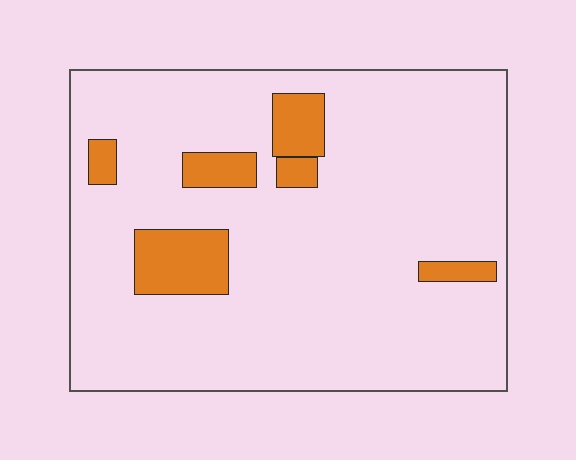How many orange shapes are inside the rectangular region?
6.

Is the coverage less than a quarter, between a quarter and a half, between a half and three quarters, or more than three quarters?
Less than a quarter.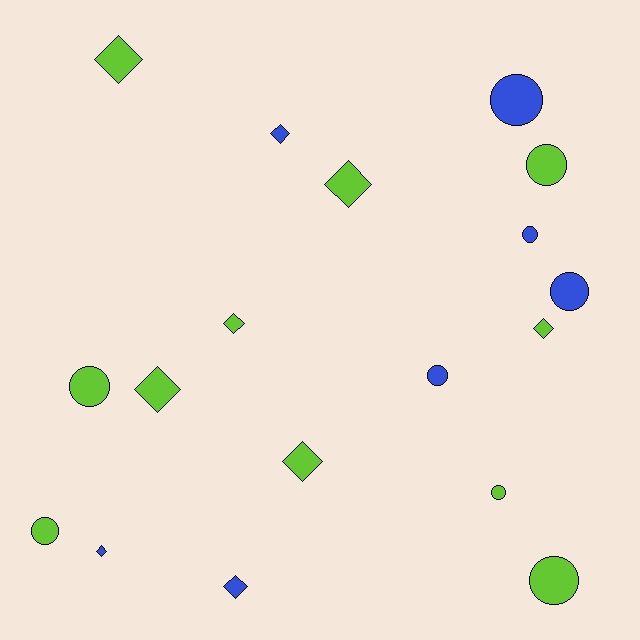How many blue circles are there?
There are 4 blue circles.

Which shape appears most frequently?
Diamond, with 9 objects.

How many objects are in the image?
There are 18 objects.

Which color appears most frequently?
Lime, with 11 objects.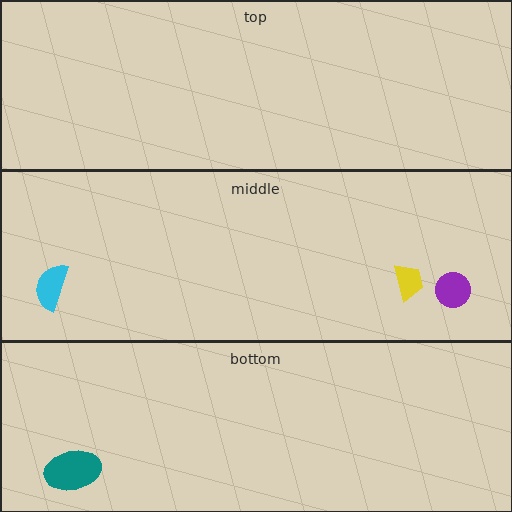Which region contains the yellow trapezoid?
The middle region.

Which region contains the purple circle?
The middle region.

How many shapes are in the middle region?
3.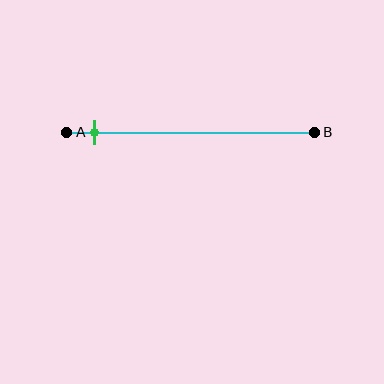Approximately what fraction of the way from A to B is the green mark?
The green mark is approximately 10% of the way from A to B.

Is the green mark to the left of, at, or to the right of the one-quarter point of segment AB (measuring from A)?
The green mark is to the left of the one-quarter point of segment AB.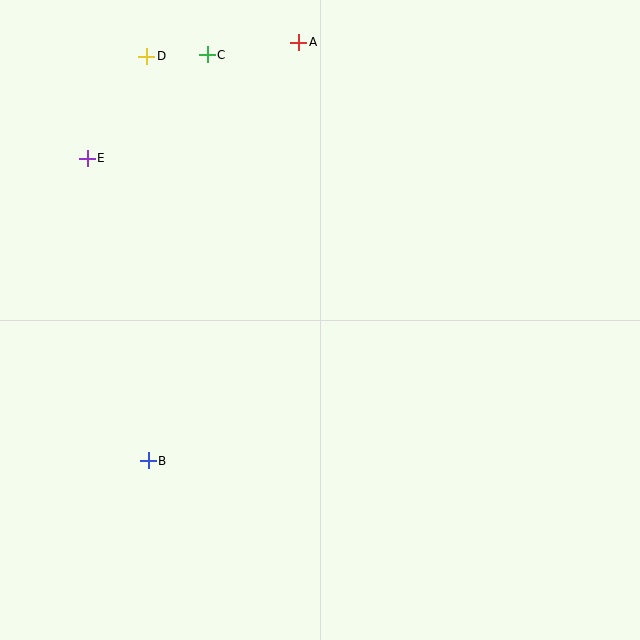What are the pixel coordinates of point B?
Point B is at (148, 461).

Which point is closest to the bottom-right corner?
Point B is closest to the bottom-right corner.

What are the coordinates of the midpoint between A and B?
The midpoint between A and B is at (223, 251).